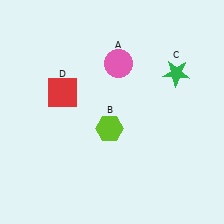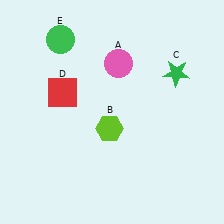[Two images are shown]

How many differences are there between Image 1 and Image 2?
There is 1 difference between the two images.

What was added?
A green circle (E) was added in Image 2.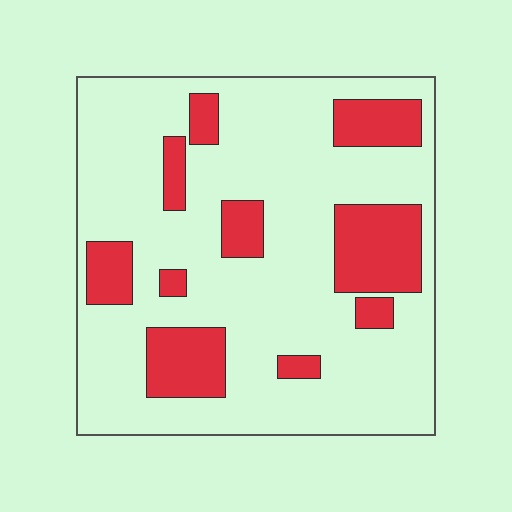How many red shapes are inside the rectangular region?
10.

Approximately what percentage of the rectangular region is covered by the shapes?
Approximately 25%.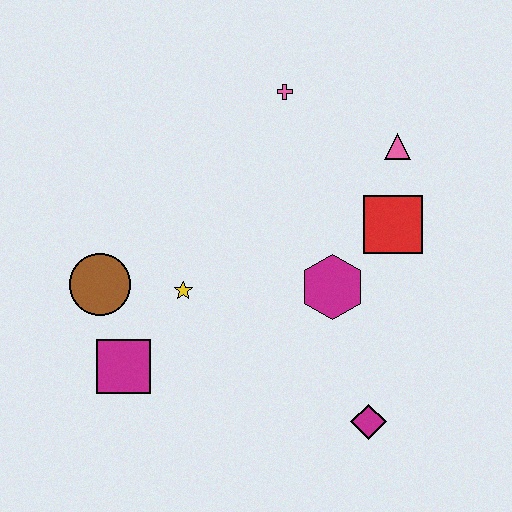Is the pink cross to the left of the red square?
Yes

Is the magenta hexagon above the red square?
No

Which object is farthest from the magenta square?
The pink triangle is farthest from the magenta square.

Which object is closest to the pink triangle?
The red square is closest to the pink triangle.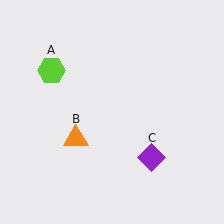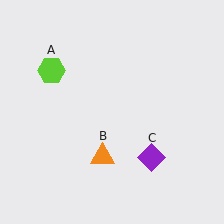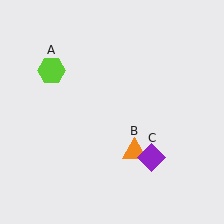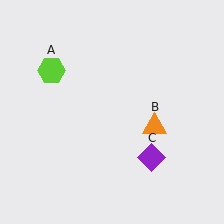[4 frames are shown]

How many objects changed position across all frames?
1 object changed position: orange triangle (object B).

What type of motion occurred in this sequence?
The orange triangle (object B) rotated counterclockwise around the center of the scene.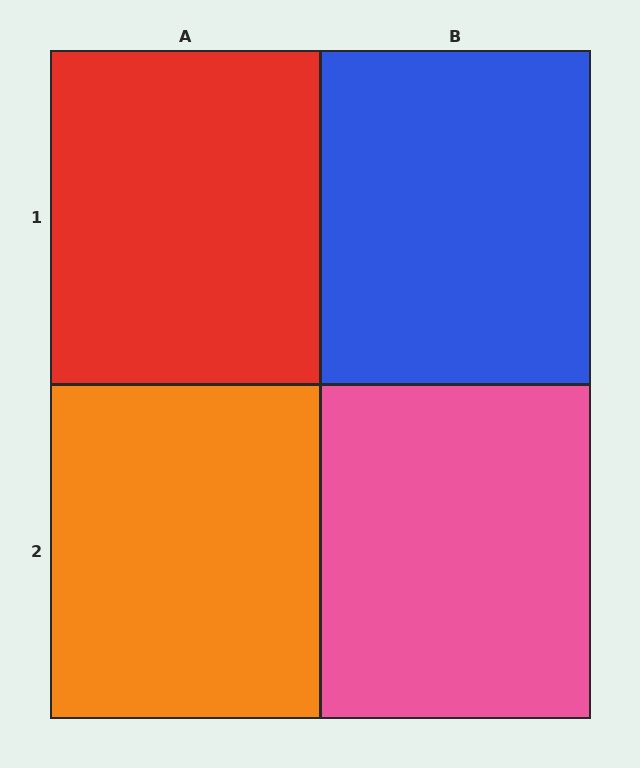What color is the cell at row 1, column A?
Red.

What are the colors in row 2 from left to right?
Orange, pink.